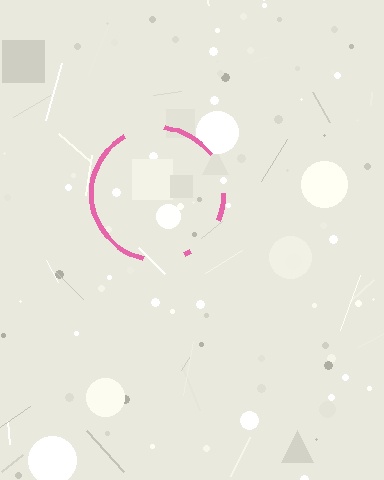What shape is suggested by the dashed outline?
The dashed outline suggests a circle.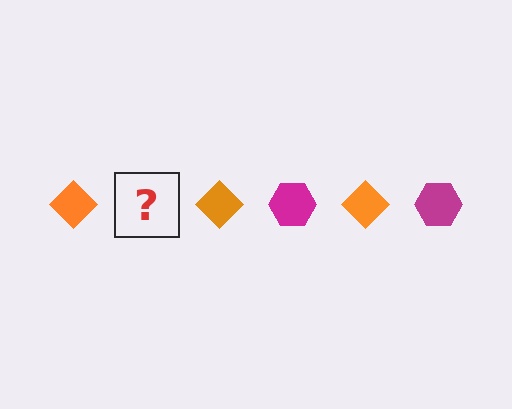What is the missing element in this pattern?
The missing element is a magenta hexagon.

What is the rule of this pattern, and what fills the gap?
The rule is that the pattern alternates between orange diamond and magenta hexagon. The gap should be filled with a magenta hexagon.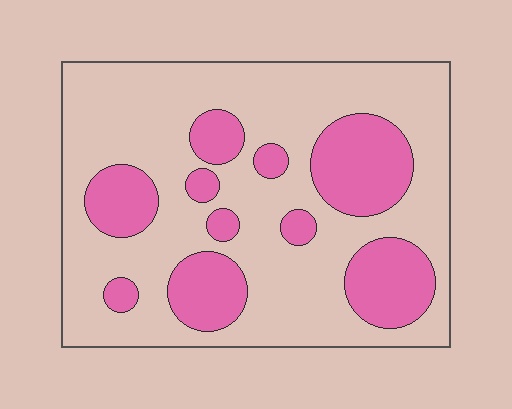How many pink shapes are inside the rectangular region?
10.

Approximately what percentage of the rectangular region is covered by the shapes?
Approximately 30%.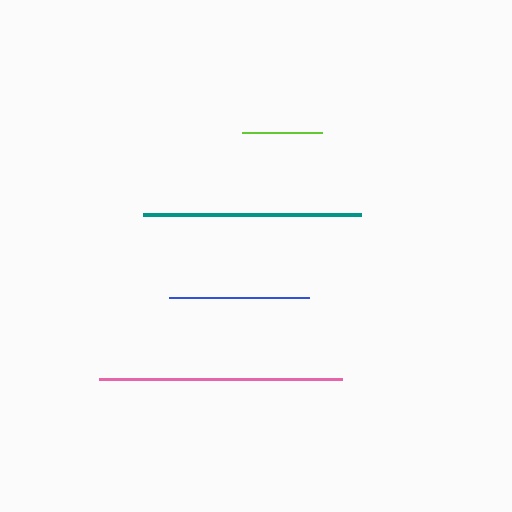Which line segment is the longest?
The pink line is the longest at approximately 243 pixels.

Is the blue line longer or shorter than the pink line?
The pink line is longer than the blue line.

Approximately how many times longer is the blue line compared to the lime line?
The blue line is approximately 1.7 times the length of the lime line.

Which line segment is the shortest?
The lime line is the shortest at approximately 81 pixels.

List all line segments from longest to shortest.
From longest to shortest: pink, teal, blue, lime.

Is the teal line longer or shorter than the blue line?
The teal line is longer than the blue line.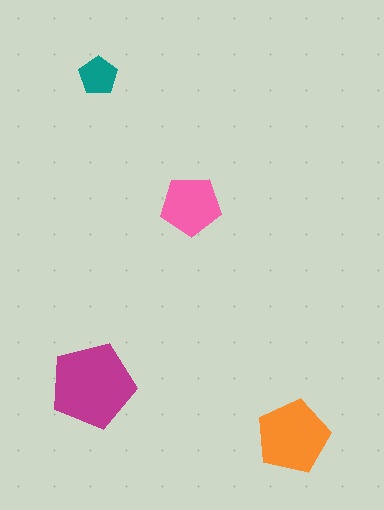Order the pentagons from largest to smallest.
the magenta one, the orange one, the pink one, the teal one.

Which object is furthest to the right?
The orange pentagon is rightmost.